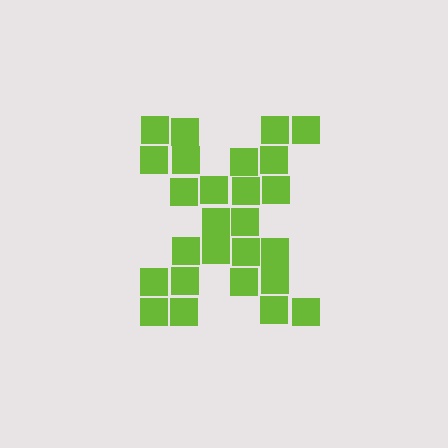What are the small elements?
The small elements are squares.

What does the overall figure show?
The overall figure shows the letter X.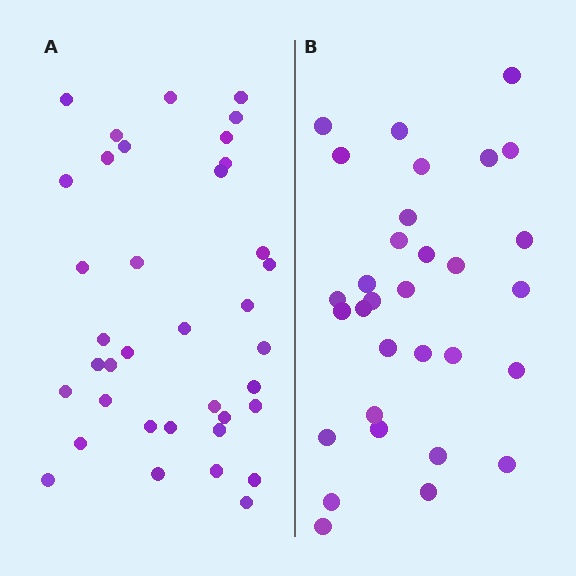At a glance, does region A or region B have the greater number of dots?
Region A (the left region) has more dots.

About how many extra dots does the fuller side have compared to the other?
Region A has about 6 more dots than region B.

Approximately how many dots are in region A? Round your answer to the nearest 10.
About 40 dots. (The exact count is 37, which rounds to 40.)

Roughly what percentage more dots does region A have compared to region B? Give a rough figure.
About 20% more.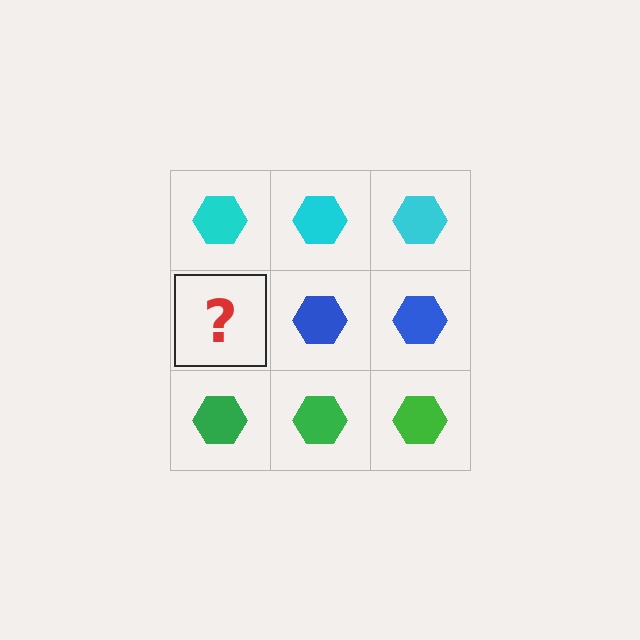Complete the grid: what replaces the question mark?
The question mark should be replaced with a blue hexagon.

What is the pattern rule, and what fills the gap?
The rule is that each row has a consistent color. The gap should be filled with a blue hexagon.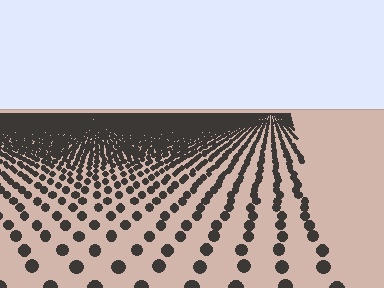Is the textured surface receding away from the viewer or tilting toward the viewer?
The surface is receding away from the viewer. Texture elements get smaller and denser toward the top.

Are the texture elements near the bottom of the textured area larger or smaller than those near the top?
Larger. Near the bottom, elements are closer to the viewer and appear at a bigger on-screen size.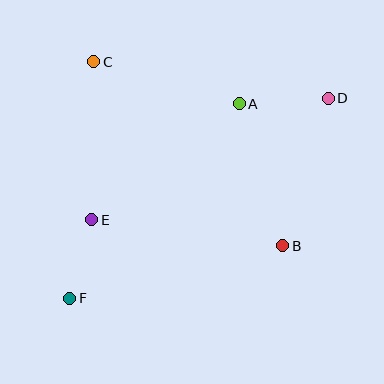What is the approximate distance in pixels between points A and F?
The distance between A and F is approximately 258 pixels.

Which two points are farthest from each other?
Points D and F are farthest from each other.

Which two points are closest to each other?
Points E and F are closest to each other.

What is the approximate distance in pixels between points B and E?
The distance between B and E is approximately 193 pixels.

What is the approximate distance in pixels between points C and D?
The distance between C and D is approximately 237 pixels.